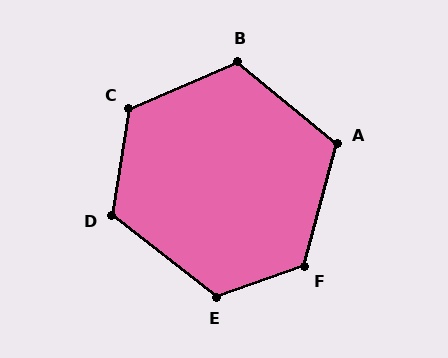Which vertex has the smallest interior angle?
A, at approximately 115 degrees.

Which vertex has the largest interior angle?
F, at approximately 124 degrees.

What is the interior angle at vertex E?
Approximately 123 degrees (obtuse).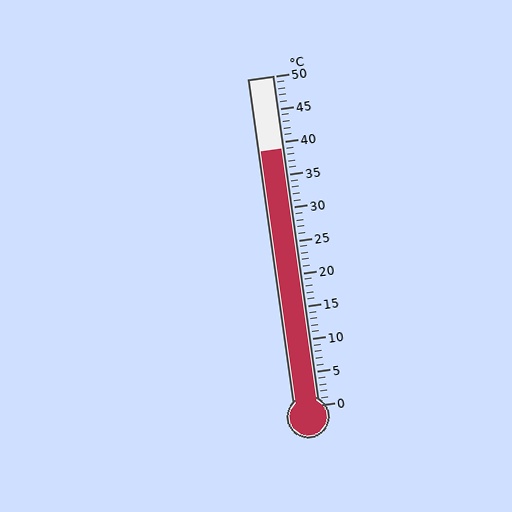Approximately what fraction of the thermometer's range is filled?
The thermometer is filled to approximately 80% of its range.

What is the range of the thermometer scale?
The thermometer scale ranges from 0°C to 50°C.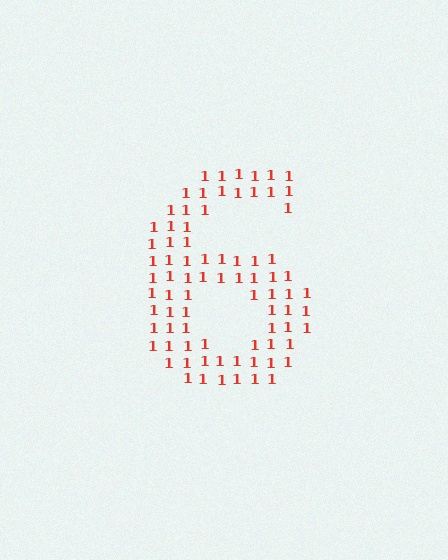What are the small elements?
The small elements are digit 1's.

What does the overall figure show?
The overall figure shows the digit 6.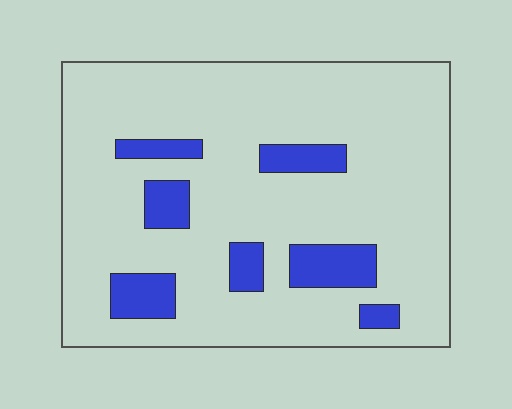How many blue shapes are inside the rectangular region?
7.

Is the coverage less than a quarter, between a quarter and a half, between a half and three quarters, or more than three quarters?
Less than a quarter.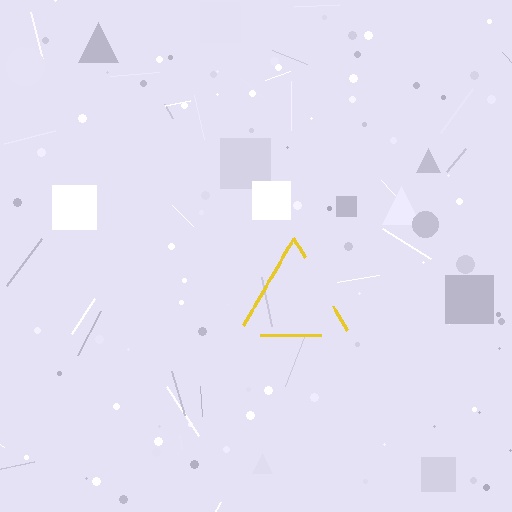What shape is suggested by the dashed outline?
The dashed outline suggests a triangle.